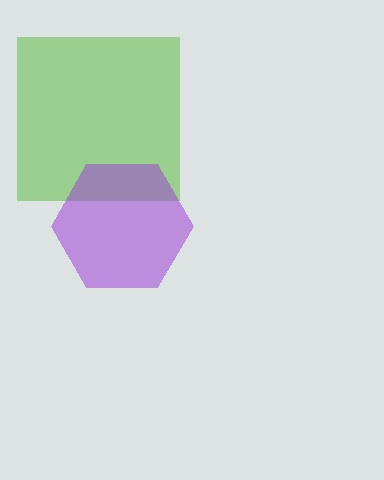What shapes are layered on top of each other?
The layered shapes are: a lime square, a purple hexagon.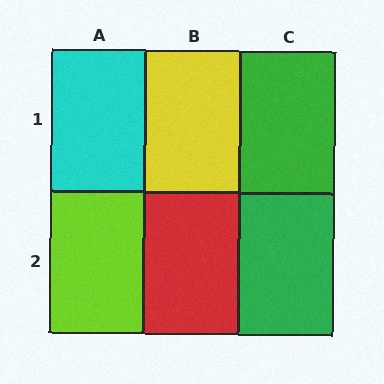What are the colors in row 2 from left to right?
Lime, red, green.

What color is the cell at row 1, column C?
Green.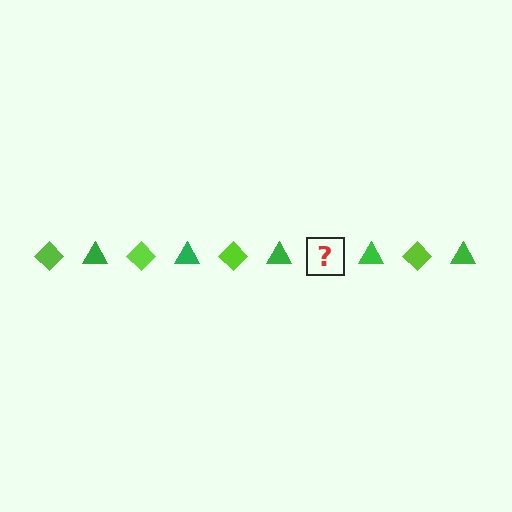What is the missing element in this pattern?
The missing element is a lime diamond.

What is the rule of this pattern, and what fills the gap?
The rule is that the pattern alternates between lime diamond and green triangle. The gap should be filled with a lime diamond.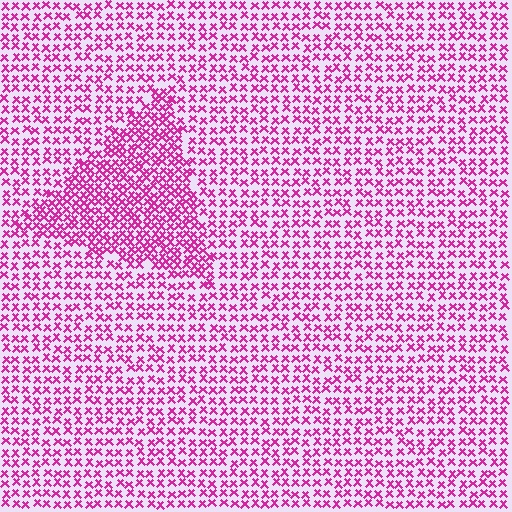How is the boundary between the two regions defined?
The boundary is defined by a change in element density (approximately 1.7x ratio). All elements are the same color, size, and shape.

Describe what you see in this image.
The image contains small magenta elements arranged at two different densities. A triangle-shaped region is visible where the elements are more densely packed than the surrounding area.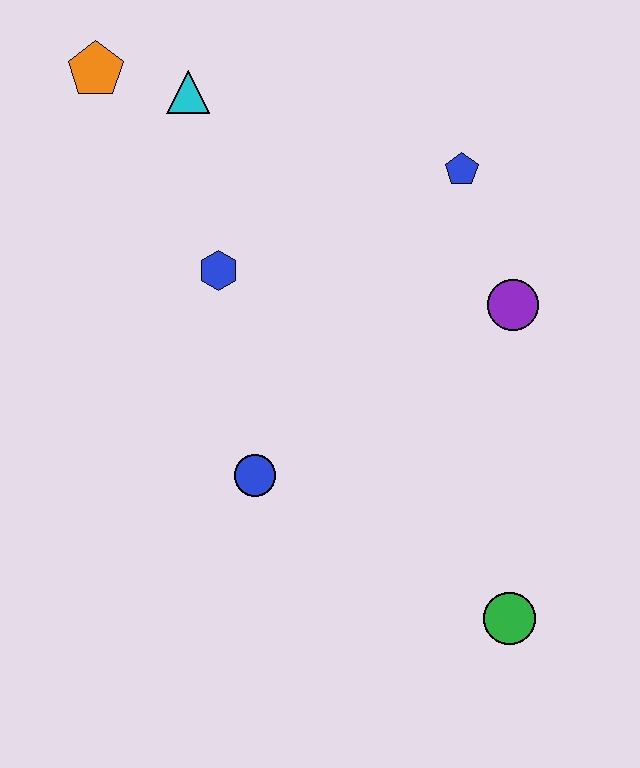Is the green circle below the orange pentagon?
Yes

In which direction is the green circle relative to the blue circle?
The green circle is to the right of the blue circle.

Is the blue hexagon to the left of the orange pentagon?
No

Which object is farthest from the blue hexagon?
The green circle is farthest from the blue hexagon.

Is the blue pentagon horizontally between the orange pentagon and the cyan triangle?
No